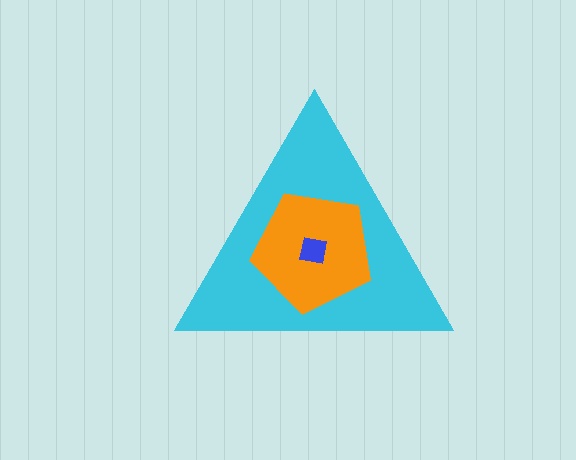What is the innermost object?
The blue square.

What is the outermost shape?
The cyan triangle.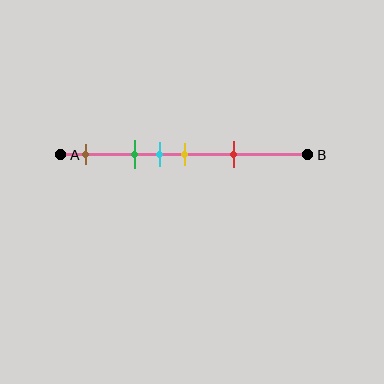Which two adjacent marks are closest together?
The cyan and yellow marks are the closest adjacent pair.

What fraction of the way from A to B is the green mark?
The green mark is approximately 30% (0.3) of the way from A to B.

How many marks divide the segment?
There are 5 marks dividing the segment.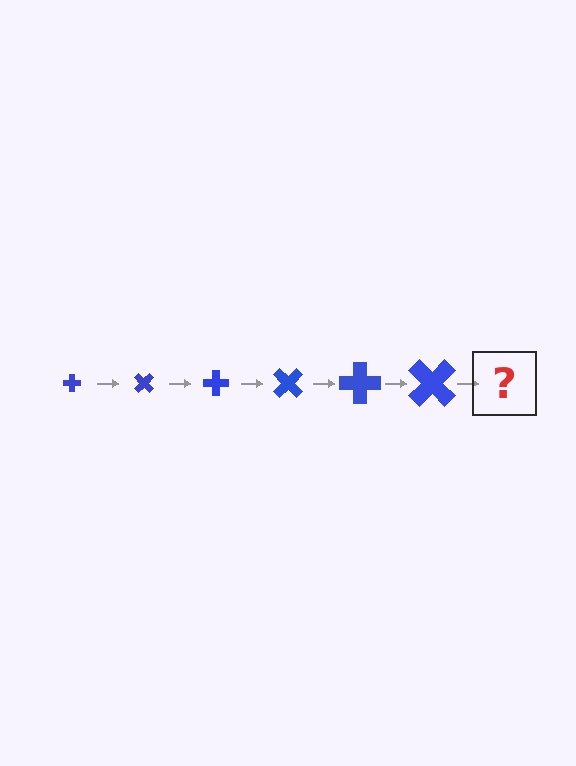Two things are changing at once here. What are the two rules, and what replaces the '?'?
The two rules are that the cross grows larger each step and it rotates 45 degrees each step. The '?' should be a cross, larger than the previous one and rotated 270 degrees from the start.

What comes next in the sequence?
The next element should be a cross, larger than the previous one and rotated 270 degrees from the start.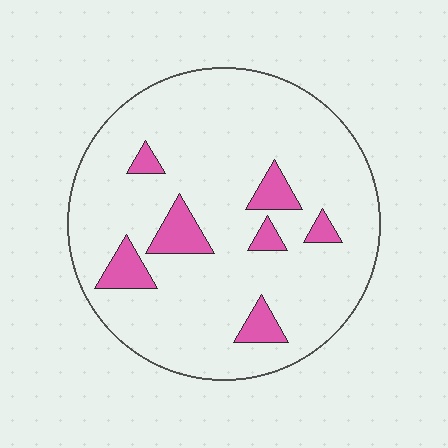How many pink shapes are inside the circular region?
7.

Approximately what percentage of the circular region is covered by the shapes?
Approximately 10%.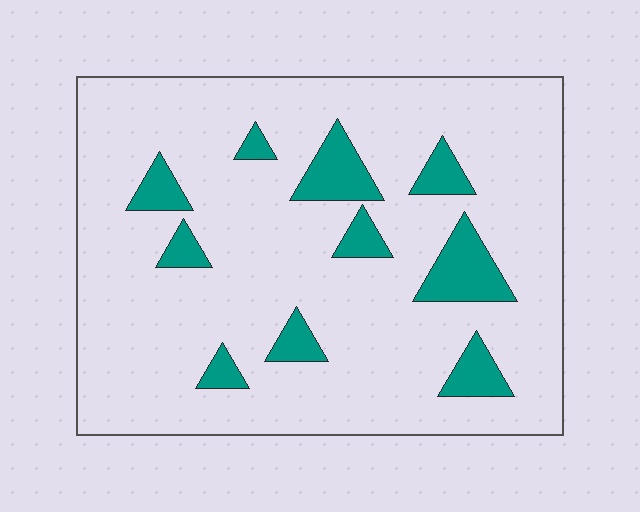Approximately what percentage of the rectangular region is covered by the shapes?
Approximately 15%.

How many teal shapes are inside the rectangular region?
10.